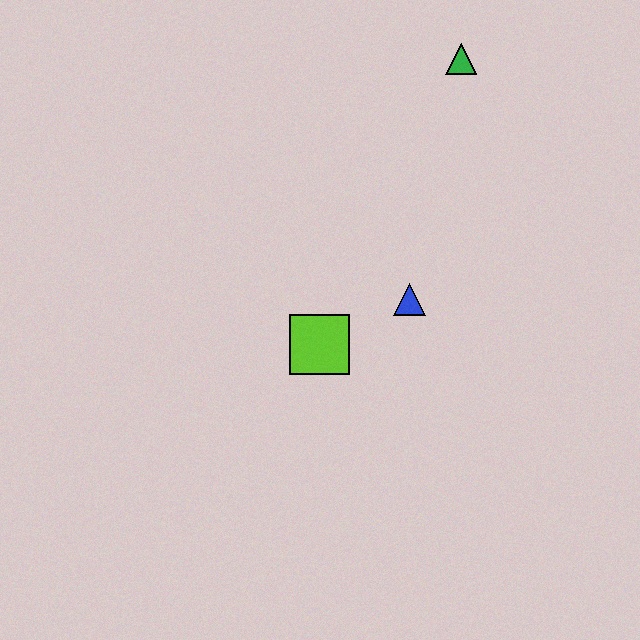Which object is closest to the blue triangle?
The lime square is closest to the blue triangle.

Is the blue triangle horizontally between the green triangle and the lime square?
Yes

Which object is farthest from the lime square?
The green triangle is farthest from the lime square.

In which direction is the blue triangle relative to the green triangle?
The blue triangle is below the green triangle.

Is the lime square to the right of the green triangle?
No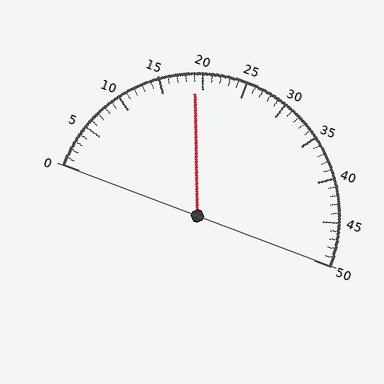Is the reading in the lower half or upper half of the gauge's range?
The reading is in the lower half of the range (0 to 50).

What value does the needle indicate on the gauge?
The needle indicates approximately 19.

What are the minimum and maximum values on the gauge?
The gauge ranges from 0 to 50.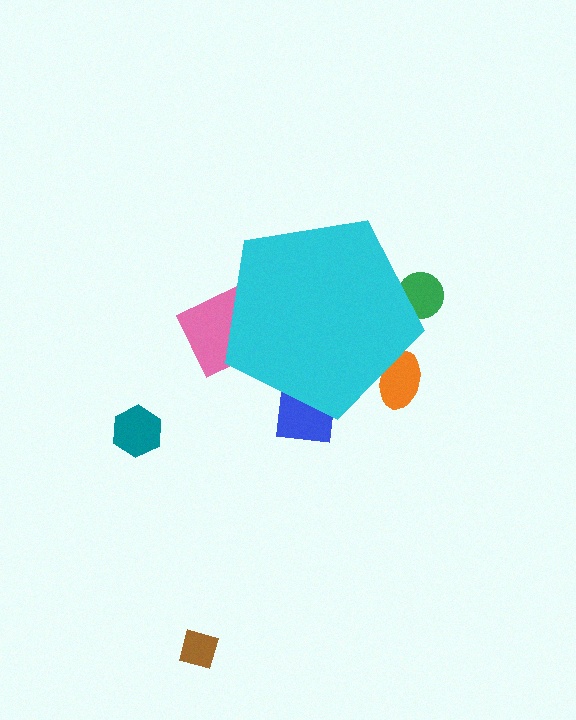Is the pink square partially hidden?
Yes, the pink square is partially hidden behind the cyan pentagon.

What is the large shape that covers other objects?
A cyan pentagon.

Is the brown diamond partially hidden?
No, the brown diamond is fully visible.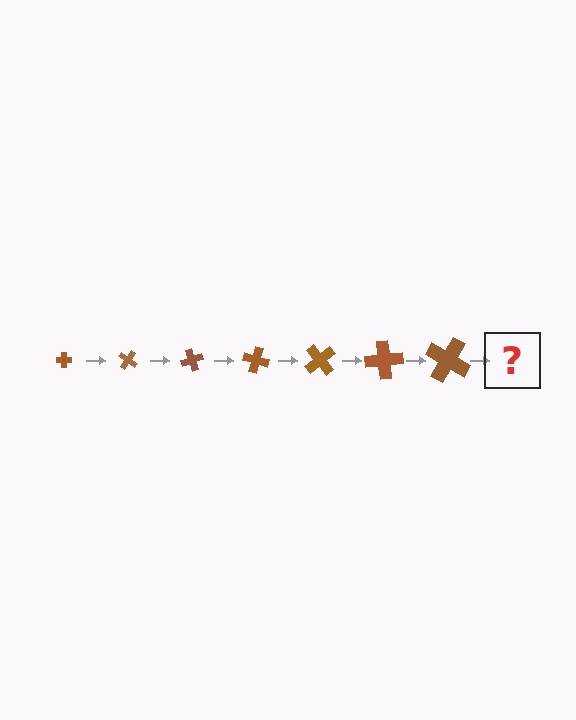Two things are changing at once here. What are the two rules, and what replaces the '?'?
The two rules are that the cross grows larger each step and it rotates 35 degrees each step. The '?' should be a cross, larger than the previous one and rotated 245 degrees from the start.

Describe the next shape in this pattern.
It should be a cross, larger than the previous one and rotated 245 degrees from the start.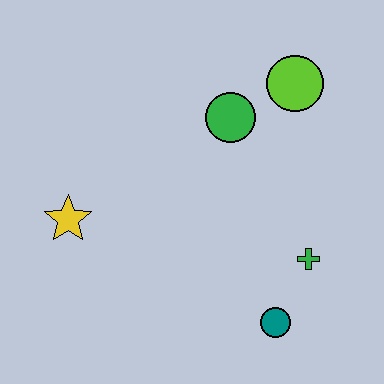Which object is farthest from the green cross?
The yellow star is farthest from the green cross.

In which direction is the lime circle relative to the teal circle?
The lime circle is above the teal circle.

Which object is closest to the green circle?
The lime circle is closest to the green circle.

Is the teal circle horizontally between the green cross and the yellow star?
Yes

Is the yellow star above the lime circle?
No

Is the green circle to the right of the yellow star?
Yes